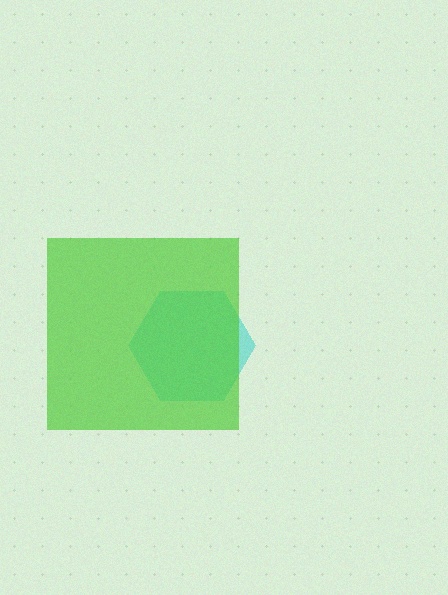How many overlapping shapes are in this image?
There are 2 overlapping shapes in the image.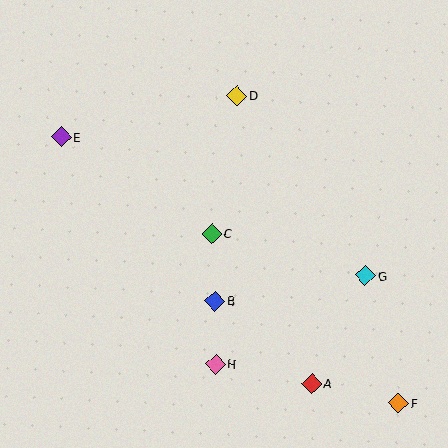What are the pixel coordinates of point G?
Point G is at (365, 275).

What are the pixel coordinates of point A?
Point A is at (312, 384).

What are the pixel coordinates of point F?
Point F is at (399, 403).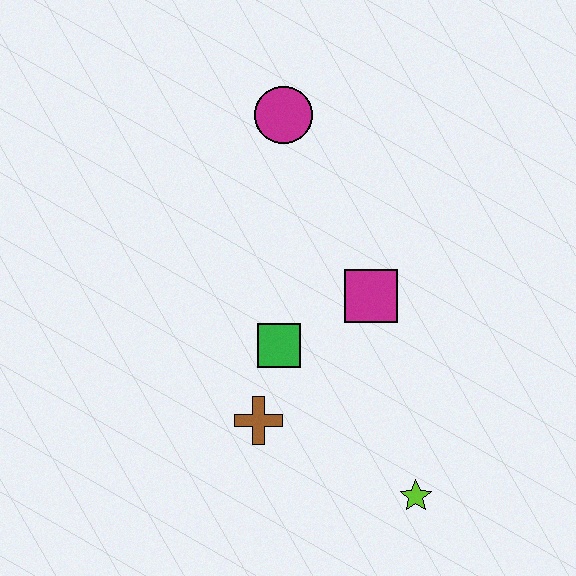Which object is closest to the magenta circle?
The magenta square is closest to the magenta circle.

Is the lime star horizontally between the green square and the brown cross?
No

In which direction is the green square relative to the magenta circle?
The green square is below the magenta circle.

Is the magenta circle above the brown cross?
Yes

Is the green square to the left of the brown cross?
No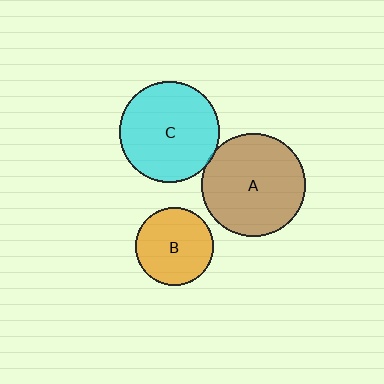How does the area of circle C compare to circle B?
Approximately 1.7 times.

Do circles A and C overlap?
Yes.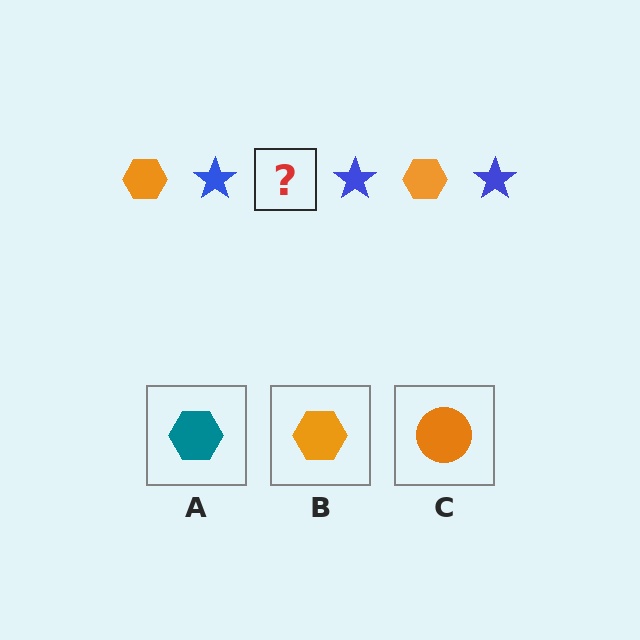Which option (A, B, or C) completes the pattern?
B.